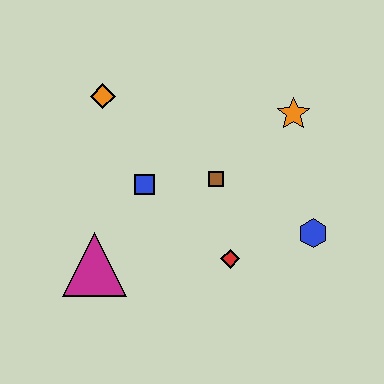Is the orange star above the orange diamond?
No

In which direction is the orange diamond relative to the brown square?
The orange diamond is to the left of the brown square.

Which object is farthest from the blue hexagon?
The orange diamond is farthest from the blue hexagon.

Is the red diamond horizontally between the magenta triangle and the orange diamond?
No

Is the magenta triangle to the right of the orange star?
No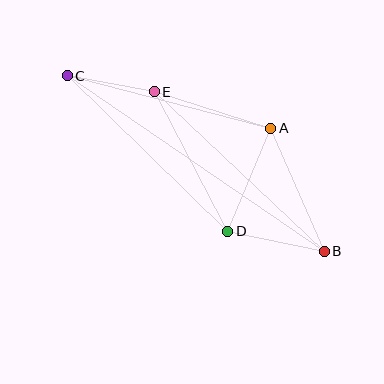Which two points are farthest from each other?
Points B and C are farthest from each other.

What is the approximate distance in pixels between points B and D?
The distance between B and D is approximately 99 pixels.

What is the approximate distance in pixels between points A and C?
The distance between A and C is approximately 210 pixels.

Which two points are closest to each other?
Points C and E are closest to each other.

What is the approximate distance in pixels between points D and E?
The distance between D and E is approximately 158 pixels.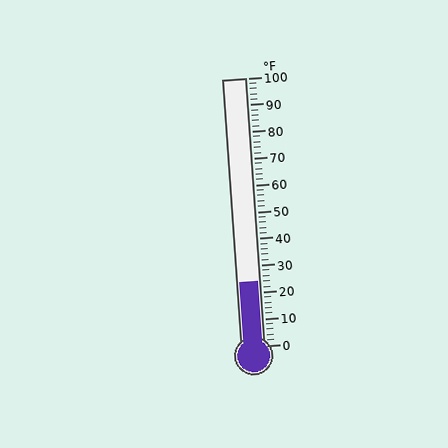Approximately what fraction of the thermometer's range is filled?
The thermometer is filled to approximately 25% of its range.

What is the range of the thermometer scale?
The thermometer scale ranges from 0°F to 100°F.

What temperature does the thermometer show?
The thermometer shows approximately 24°F.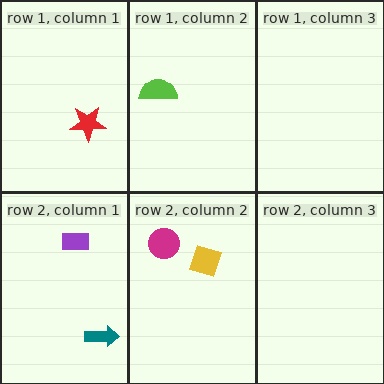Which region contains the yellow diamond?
The row 2, column 2 region.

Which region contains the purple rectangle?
The row 2, column 1 region.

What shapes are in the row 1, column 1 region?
The red star.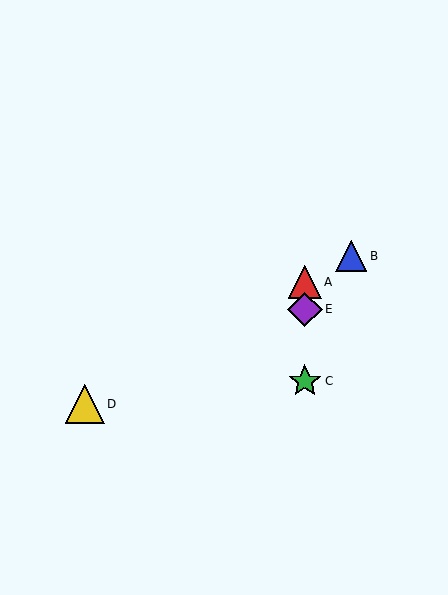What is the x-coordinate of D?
Object D is at x≈85.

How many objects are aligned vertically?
3 objects (A, C, E) are aligned vertically.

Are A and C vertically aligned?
Yes, both are at x≈305.